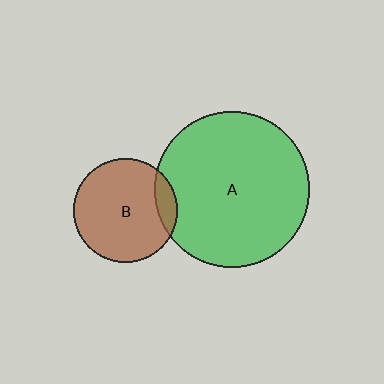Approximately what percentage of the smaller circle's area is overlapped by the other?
Approximately 10%.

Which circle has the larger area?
Circle A (green).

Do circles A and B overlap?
Yes.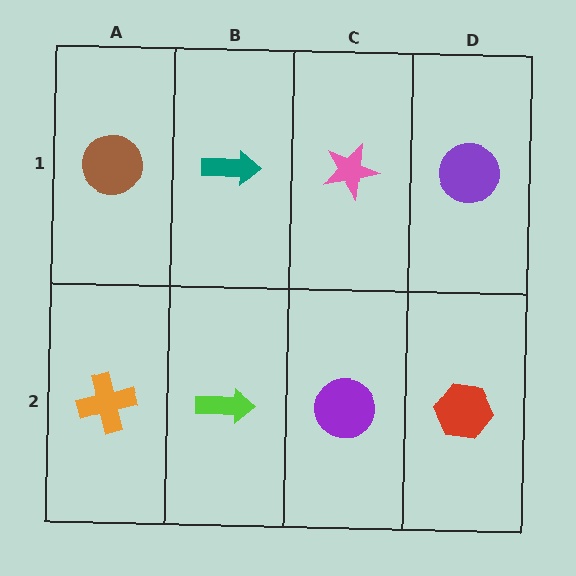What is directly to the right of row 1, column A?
A teal arrow.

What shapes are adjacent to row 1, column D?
A red hexagon (row 2, column D), a pink star (row 1, column C).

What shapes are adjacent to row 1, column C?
A purple circle (row 2, column C), a teal arrow (row 1, column B), a purple circle (row 1, column D).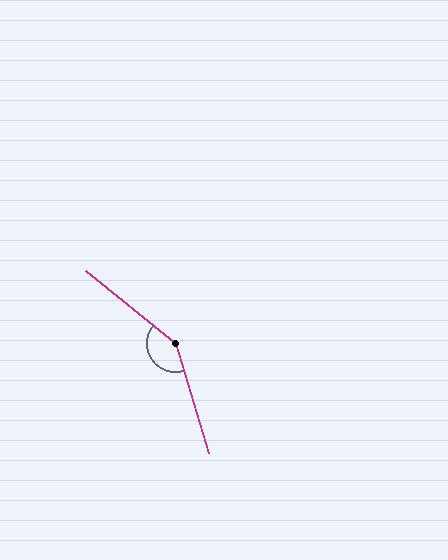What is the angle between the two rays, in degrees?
Approximately 146 degrees.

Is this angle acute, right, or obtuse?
It is obtuse.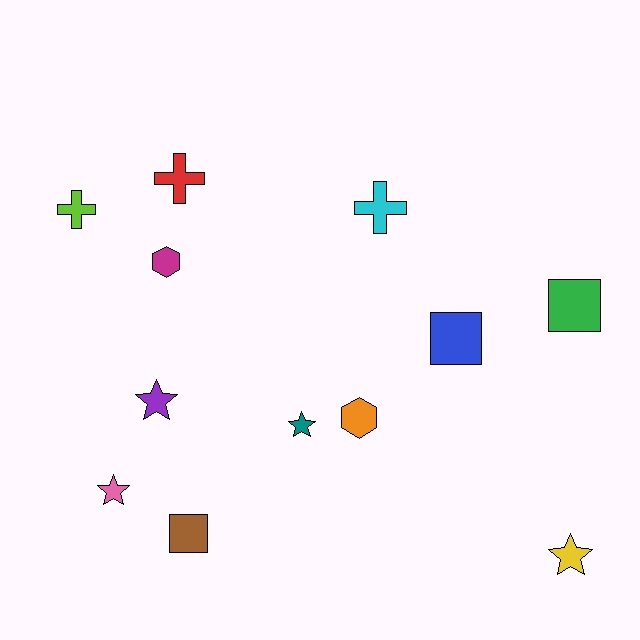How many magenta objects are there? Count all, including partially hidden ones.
There is 1 magenta object.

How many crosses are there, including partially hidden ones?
There are 3 crosses.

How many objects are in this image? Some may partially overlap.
There are 12 objects.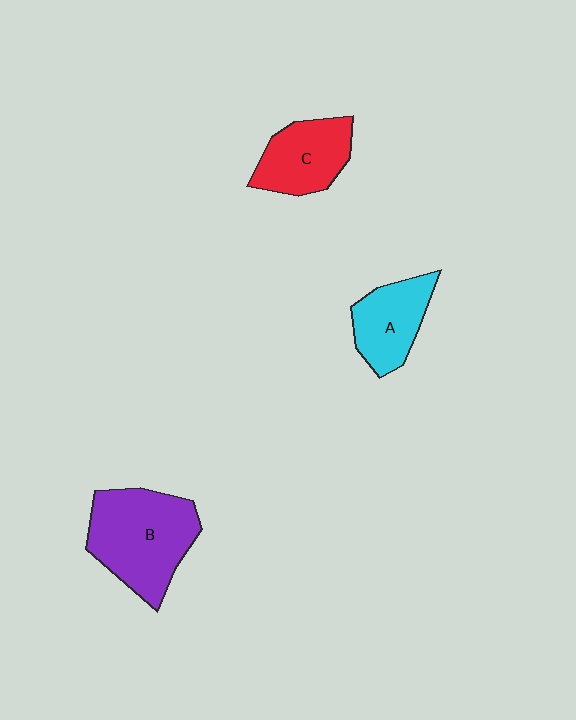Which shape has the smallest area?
Shape A (cyan).